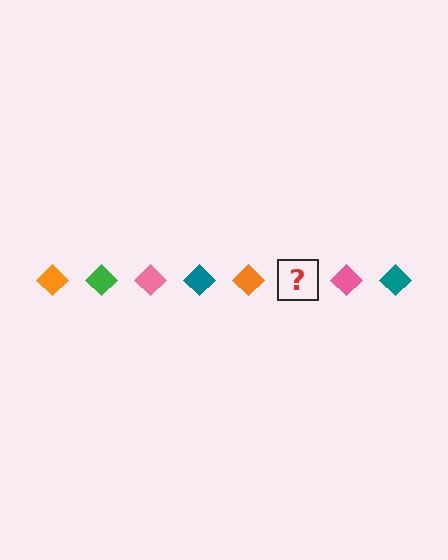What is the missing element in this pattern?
The missing element is a green diamond.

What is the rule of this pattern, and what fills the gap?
The rule is that the pattern cycles through orange, green, pink, teal diamonds. The gap should be filled with a green diamond.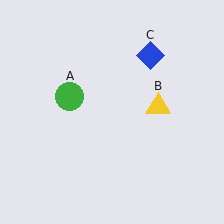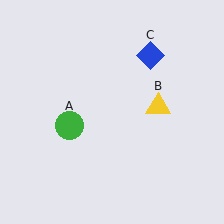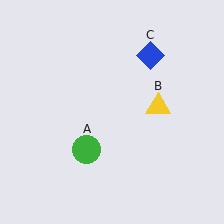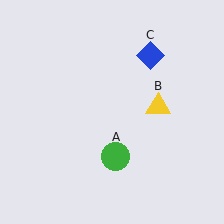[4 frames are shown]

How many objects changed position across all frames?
1 object changed position: green circle (object A).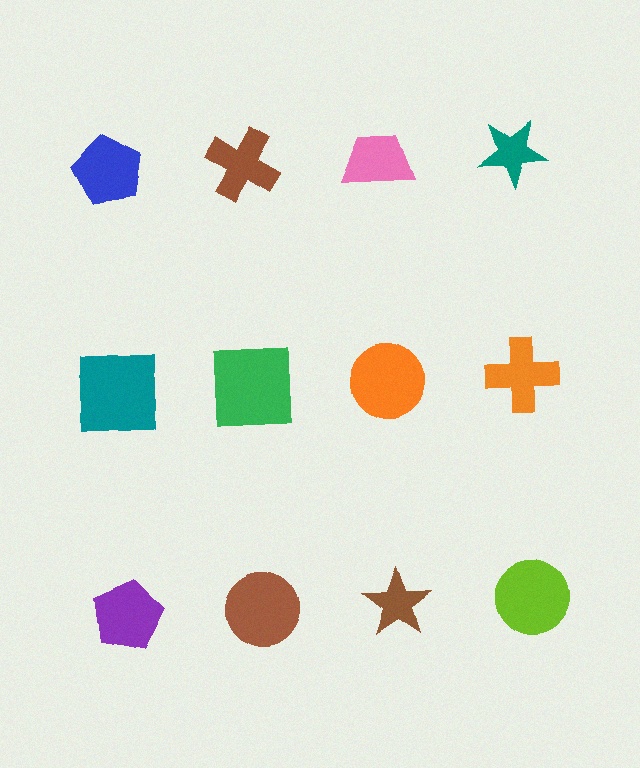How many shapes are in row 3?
4 shapes.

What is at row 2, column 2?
A green square.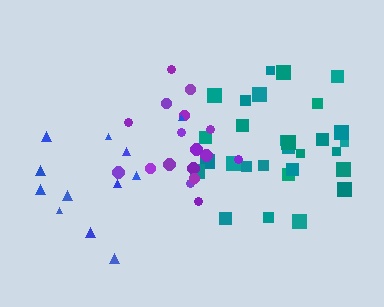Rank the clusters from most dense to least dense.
teal, purple, blue.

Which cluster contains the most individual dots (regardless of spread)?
Teal (30).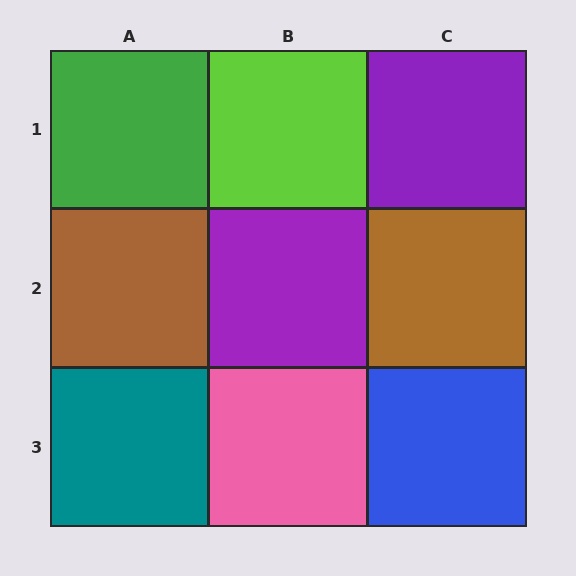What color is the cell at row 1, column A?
Green.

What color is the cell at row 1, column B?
Lime.